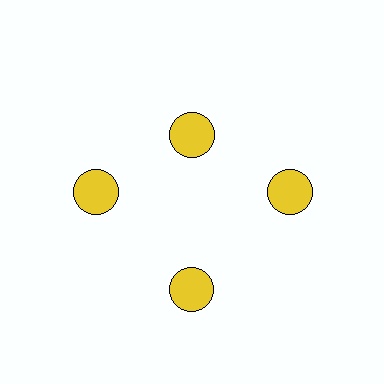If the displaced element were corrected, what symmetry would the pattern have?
It would have 4-fold rotational symmetry — the pattern would map onto itself every 90 degrees.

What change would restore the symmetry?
The symmetry would be restored by moving it outward, back onto the ring so that all 4 circles sit at equal angles and equal distance from the center.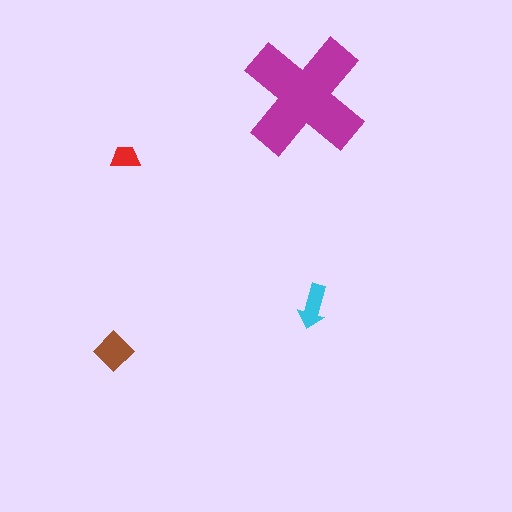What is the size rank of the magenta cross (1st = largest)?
1st.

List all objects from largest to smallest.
The magenta cross, the brown diamond, the cyan arrow, the red trapezoid.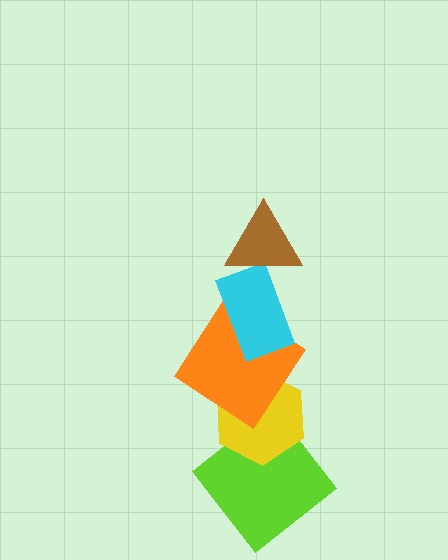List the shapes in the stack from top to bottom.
From top to bottom: the brown triangle, the cyan rectangle, the orange diamond, the yellow hexagon, the lime diamond.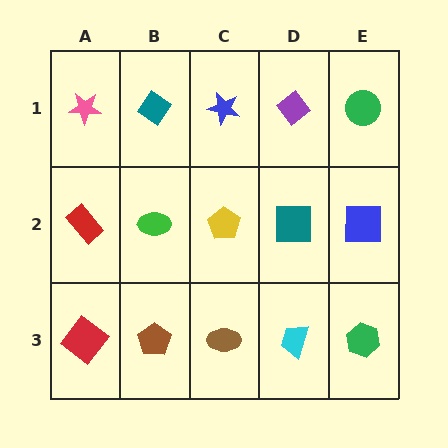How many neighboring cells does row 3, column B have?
3.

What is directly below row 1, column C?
A yellow pentagon.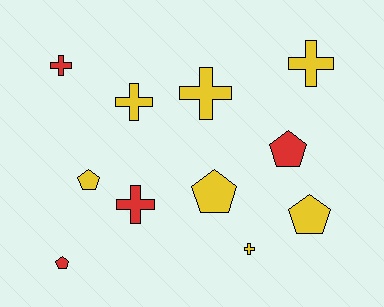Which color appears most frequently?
Yellow, with 7 objects.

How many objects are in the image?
There are 11 objects.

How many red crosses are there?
There are 2 red crosses.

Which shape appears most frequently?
Cross, with 6 objects.